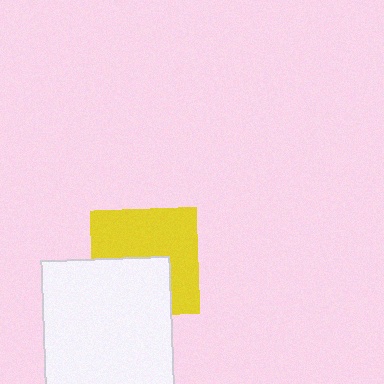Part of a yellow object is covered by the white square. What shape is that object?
It is a square.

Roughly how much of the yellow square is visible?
About half of it is visible (roughly 60%).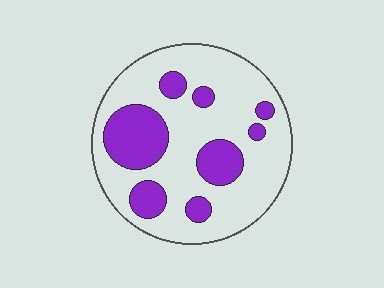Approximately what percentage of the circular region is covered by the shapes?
Approximately 25%.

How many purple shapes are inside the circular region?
8.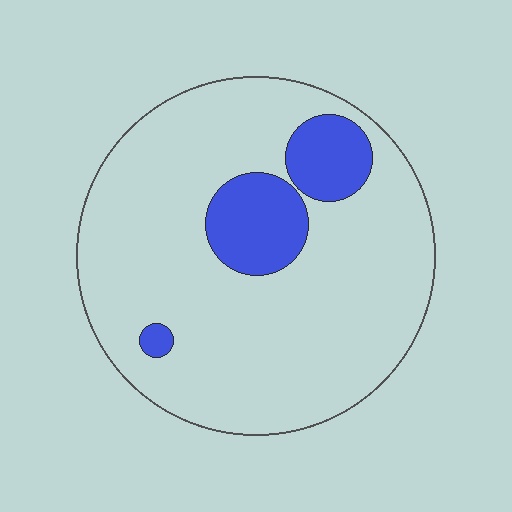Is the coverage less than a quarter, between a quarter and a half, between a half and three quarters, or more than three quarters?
Less than a quarter.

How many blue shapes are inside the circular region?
3.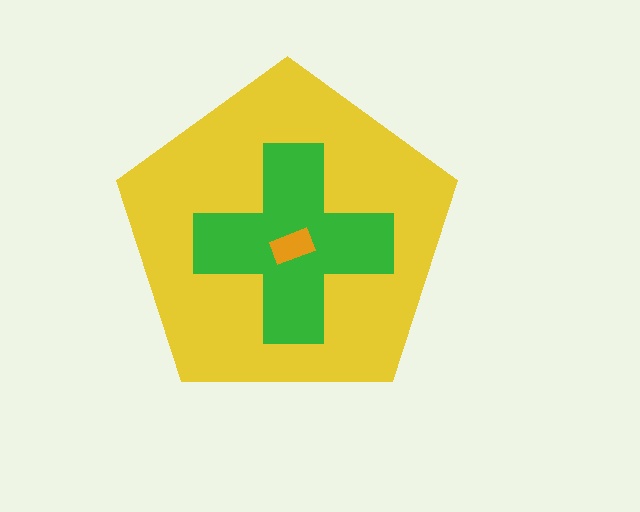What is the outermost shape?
The yellow pentagon.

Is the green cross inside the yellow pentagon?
Yes.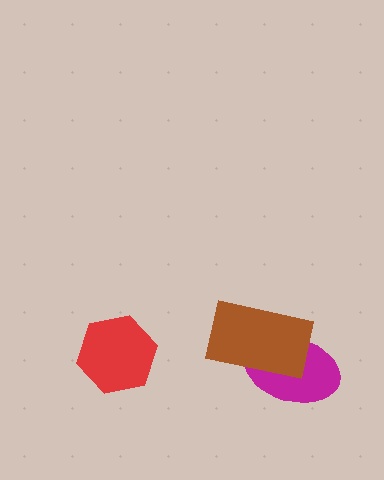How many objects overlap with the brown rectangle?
1 object overlaps with the brown rectangle.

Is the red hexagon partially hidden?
No, no other shape covers it.